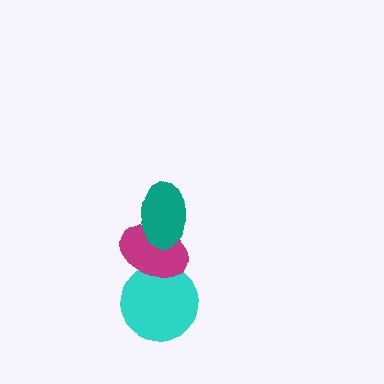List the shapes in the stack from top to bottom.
From top to bottom: the teal ellipse, the magenta ellipse, the cyan circle.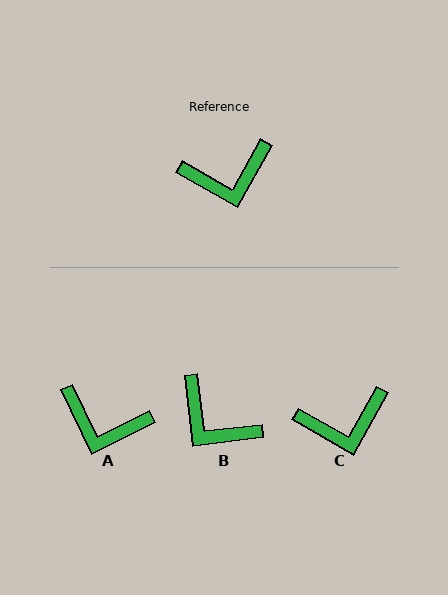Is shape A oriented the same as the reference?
No, it is off by about 35 degrees.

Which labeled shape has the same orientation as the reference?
C.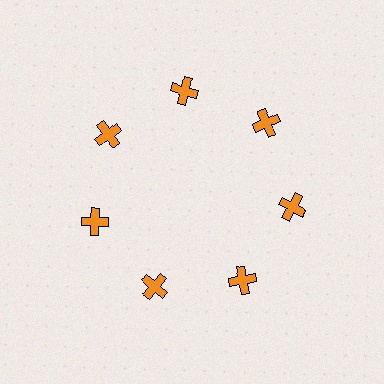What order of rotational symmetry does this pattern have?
This pattern has 7-fold rotational symmetry.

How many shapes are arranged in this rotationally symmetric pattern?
There are 7 shapes, arranged in 7 groups of 1.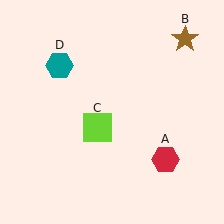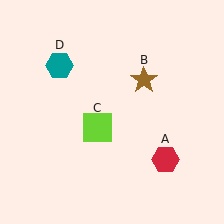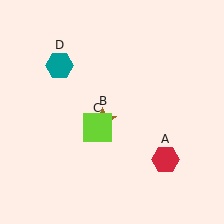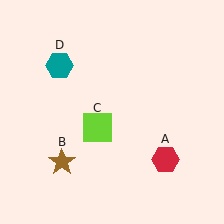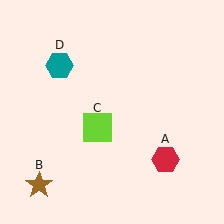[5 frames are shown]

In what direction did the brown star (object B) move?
The brown star (object B) moved down and to the left.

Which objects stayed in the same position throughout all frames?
Red hexagon (object A) and lime square (object C) and teal hexagon (object D) remained stationary.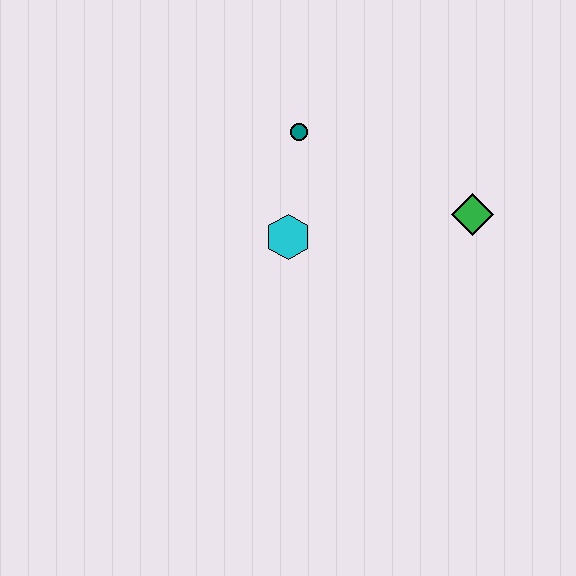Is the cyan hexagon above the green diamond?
No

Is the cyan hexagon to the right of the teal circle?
No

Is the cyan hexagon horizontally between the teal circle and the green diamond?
No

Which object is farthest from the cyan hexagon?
The green diamond is farthest from the cyan hexagon.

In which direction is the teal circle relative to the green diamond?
The teal circle is to the left of the green diamond.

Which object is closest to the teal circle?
The cyan hexagon is closest to the teal circle.